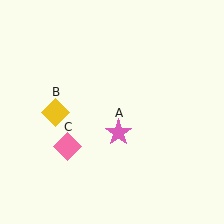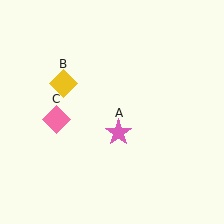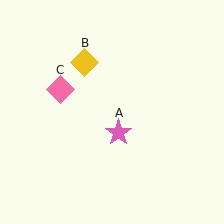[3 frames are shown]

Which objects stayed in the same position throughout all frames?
Pink star (object A) remained stationary.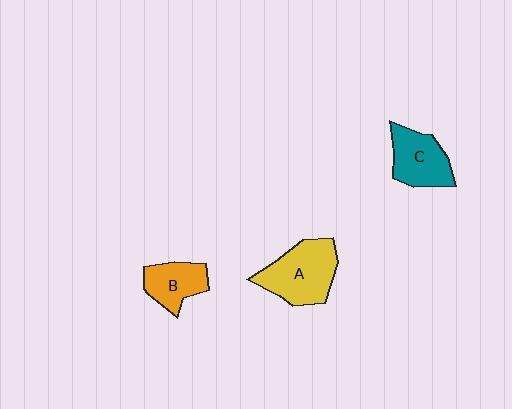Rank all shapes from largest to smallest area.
From largest to smallest: A (yellow), C (teal), B (orange).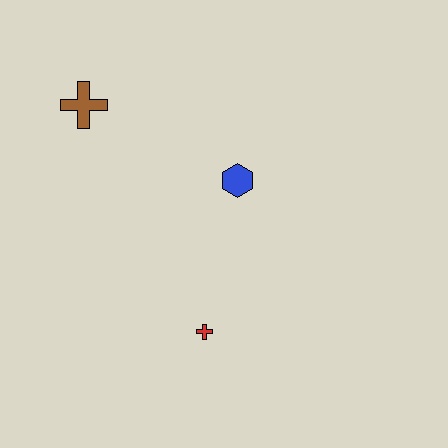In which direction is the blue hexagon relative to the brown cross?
The blue hexagon is to the right of the brown cross.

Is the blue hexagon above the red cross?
Yes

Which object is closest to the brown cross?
The blue hexagon is closest to the brown cross.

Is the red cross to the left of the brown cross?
No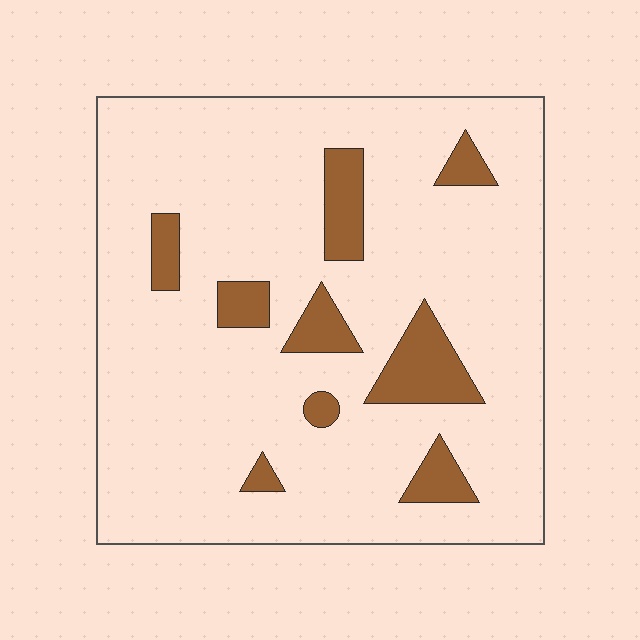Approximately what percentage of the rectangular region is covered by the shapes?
Approximately 15%.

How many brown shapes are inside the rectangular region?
9.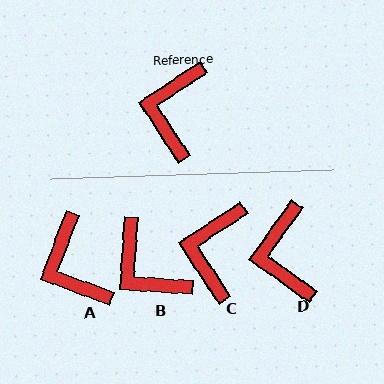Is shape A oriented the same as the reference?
No, it is off by about 37 degrees.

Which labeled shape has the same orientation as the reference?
C.